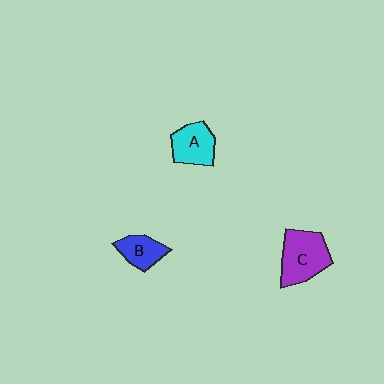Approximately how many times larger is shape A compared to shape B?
Approximately 1.3 times.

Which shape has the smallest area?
Shape B (blue).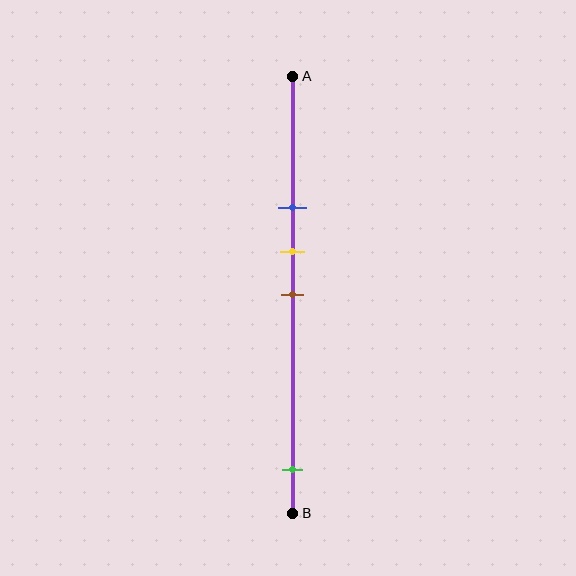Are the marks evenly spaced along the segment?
No, the marks are not evenly spaced.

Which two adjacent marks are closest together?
The yellow and brown marks are the closest adjacent pair.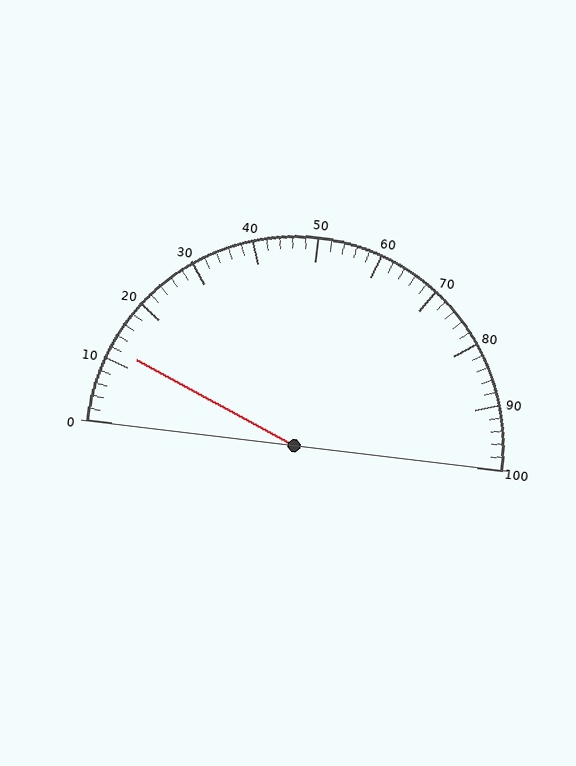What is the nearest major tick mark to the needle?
The nearest major tick mark is 10.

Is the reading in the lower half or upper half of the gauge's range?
The reading is in the lower half of the range (0 to 100).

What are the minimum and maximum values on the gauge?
The gauge ranges from 0 to 100.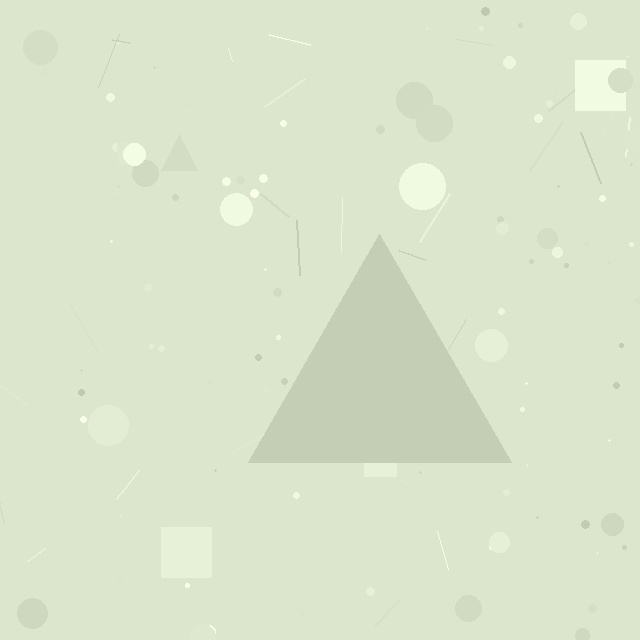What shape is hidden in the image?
A triangle is hidden in the image.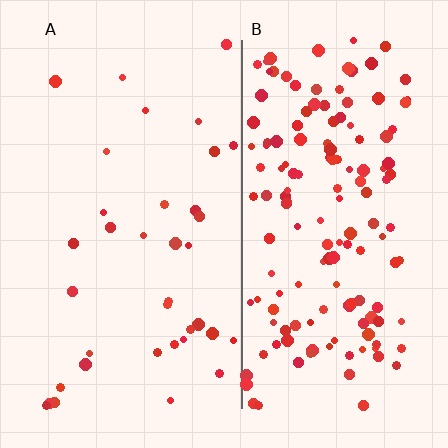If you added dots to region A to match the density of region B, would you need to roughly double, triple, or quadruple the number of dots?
Approximately quadruple.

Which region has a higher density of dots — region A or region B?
B (the right).